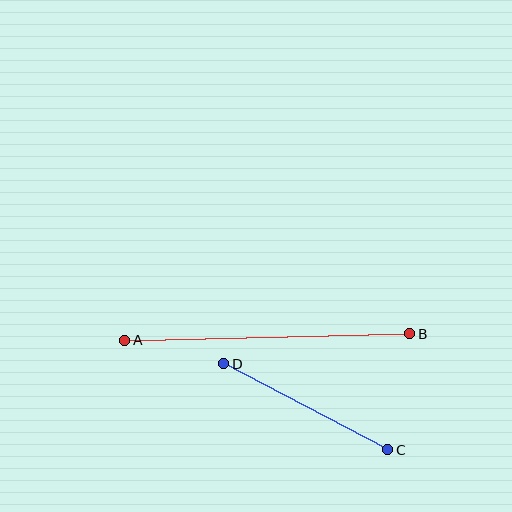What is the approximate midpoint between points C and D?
The midpoint is at approximately (306, 407) pixels.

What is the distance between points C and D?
The distance is approximately 185 pixels.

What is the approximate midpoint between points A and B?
The midpoint is at approximately (267, 337) pixels.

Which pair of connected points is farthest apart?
Points A and B are farthest apart.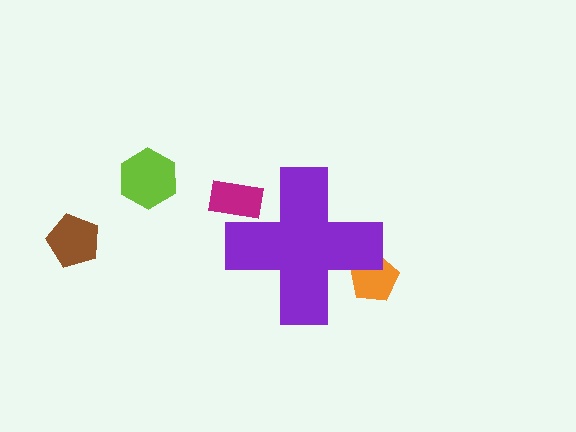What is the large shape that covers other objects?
A purple cross.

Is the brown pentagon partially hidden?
No, the brown pentagon is fully visible.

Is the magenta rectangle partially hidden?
Yes, the magenta rectangle is partially hidden behind the purple cross.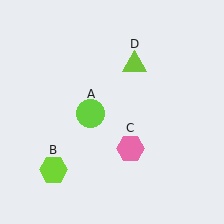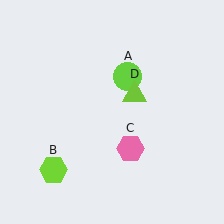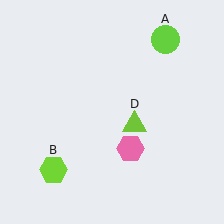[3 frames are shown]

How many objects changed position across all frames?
2 objects changed position: lime circle (object A), lime triangle (object D).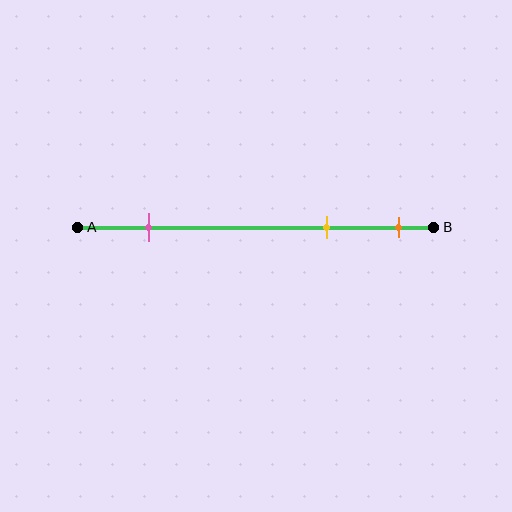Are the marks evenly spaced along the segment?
No, the marks are not evenly spaced.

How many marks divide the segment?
There are 3 marks dividing the segment.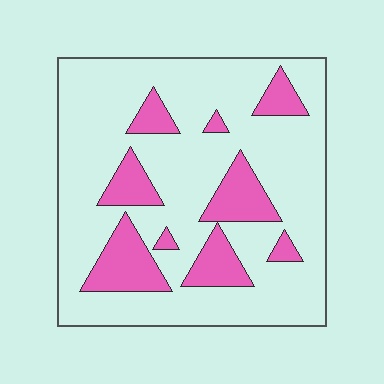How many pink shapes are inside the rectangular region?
9.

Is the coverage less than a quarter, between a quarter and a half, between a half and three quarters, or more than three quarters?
Less than a quarter.